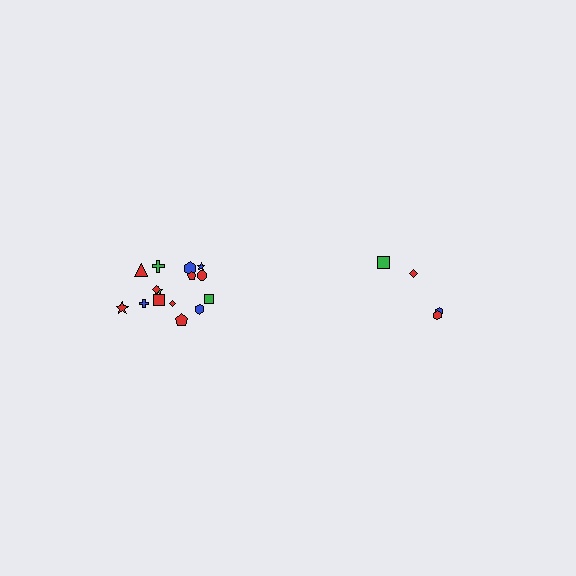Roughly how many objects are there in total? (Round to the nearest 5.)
Roughly 20 objects in total.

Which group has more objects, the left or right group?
The left group.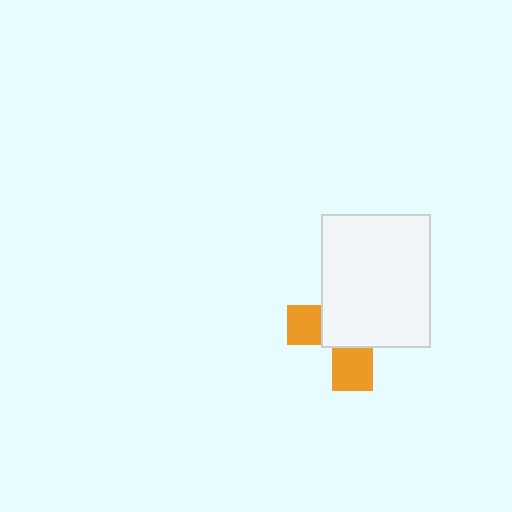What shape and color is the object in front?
The object in front is a white rectangle.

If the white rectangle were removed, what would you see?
You would see the complete orange cross.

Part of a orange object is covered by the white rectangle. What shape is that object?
It is a cross.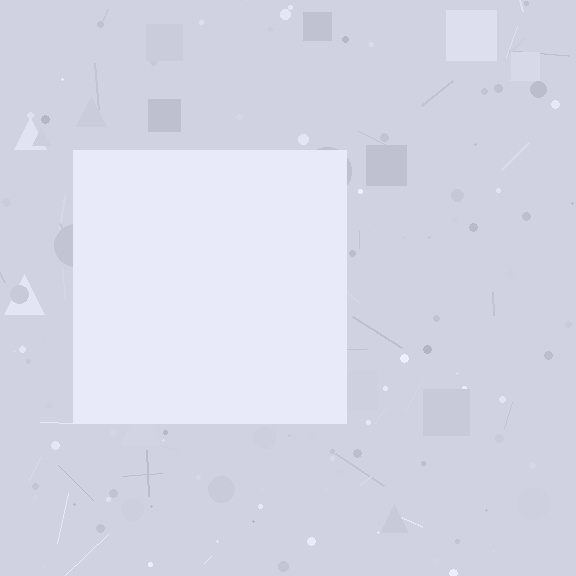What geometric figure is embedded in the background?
A square is embedded in the background.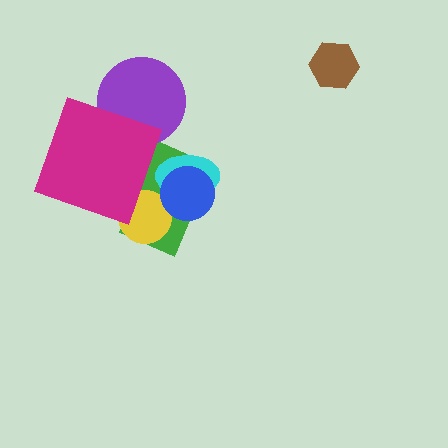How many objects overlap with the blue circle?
2 objects overlap with the blue circle.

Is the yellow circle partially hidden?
No, no other shape covers it.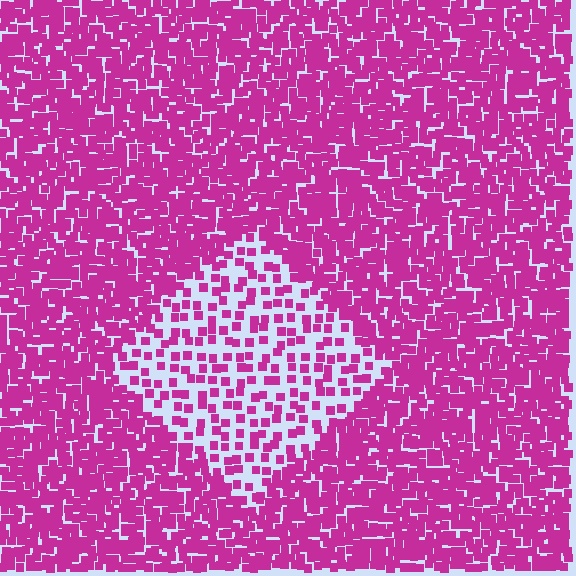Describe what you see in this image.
The image contains small magenta elements arranged at two different densities. A diamond-shaped region is visible where the elements are less densely packed than the surrounding area.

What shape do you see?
I see a diamond.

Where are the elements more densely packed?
The elements are more densely packed outside the diamond boundary.